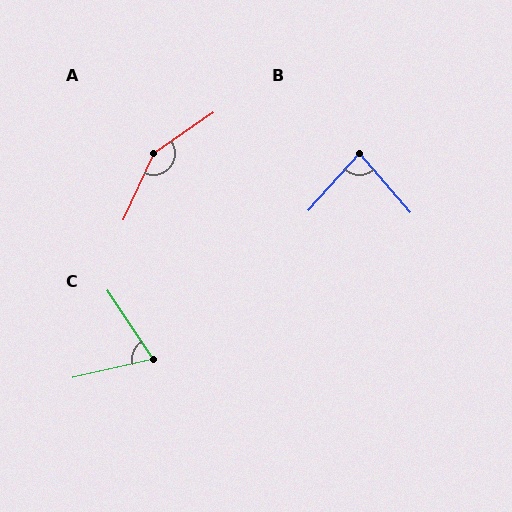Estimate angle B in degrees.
Approximately 83 degrees.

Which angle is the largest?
A, at approximately 149 degrees.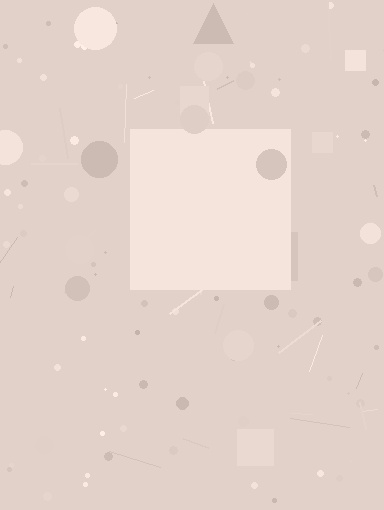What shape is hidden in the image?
A square is hidden in the image.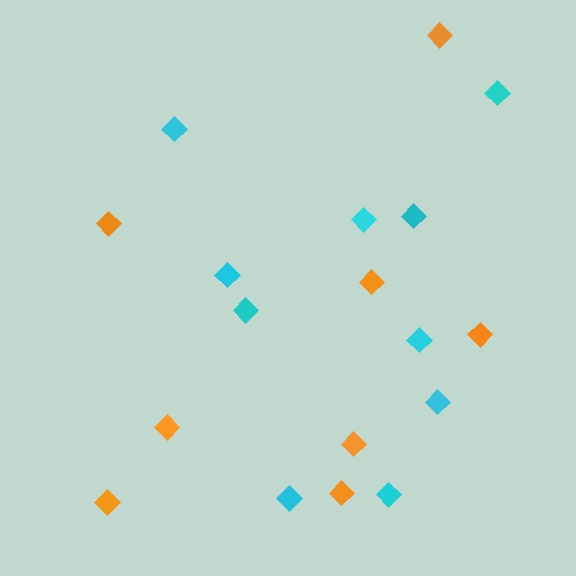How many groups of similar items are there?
There are 2 groups: one group of cyan diamonds (10) and one group of orange diamonds (8).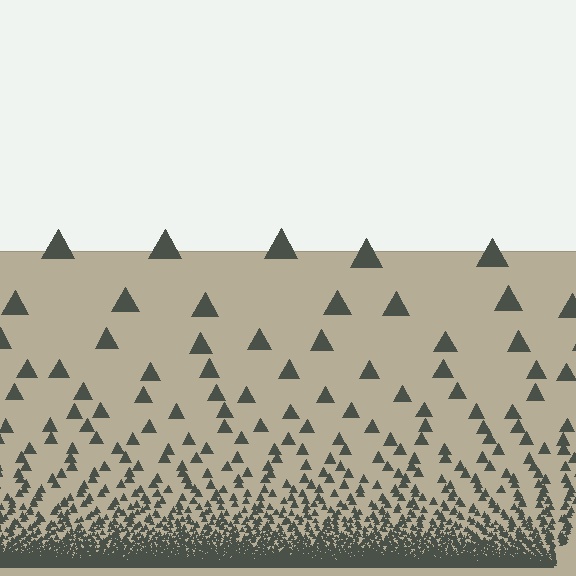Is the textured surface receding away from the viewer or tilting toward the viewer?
The surface appears to tilt toward the viewer. Texture elements get larger and sparser toward the top.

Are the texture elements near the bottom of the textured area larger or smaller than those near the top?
Smaller. The gradient is inverted — elements near the bottom are smaller and denser.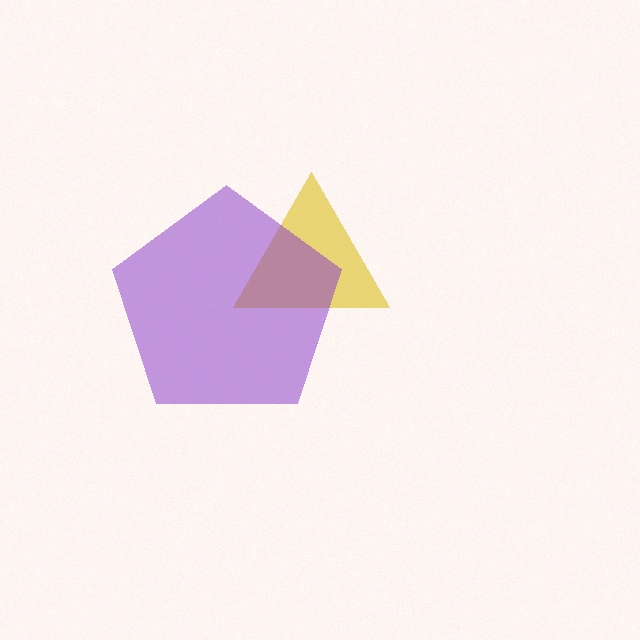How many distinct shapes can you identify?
There are 2 distinct shapes: a yellow triangle, a purple pentagon.